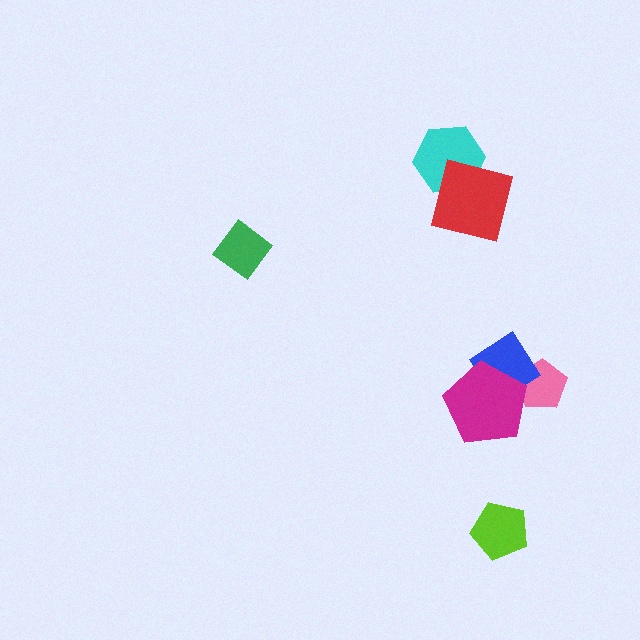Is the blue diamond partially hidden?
Yes, it is partially covered by another shape.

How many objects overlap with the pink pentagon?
2 objects overlap with the pink pentagon.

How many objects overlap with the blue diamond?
2 objects overlap with the blue diamond.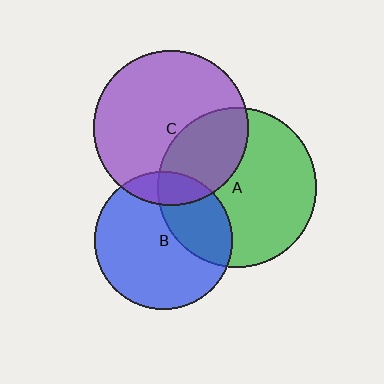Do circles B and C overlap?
Yes.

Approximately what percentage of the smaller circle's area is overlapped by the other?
Approximately 15%.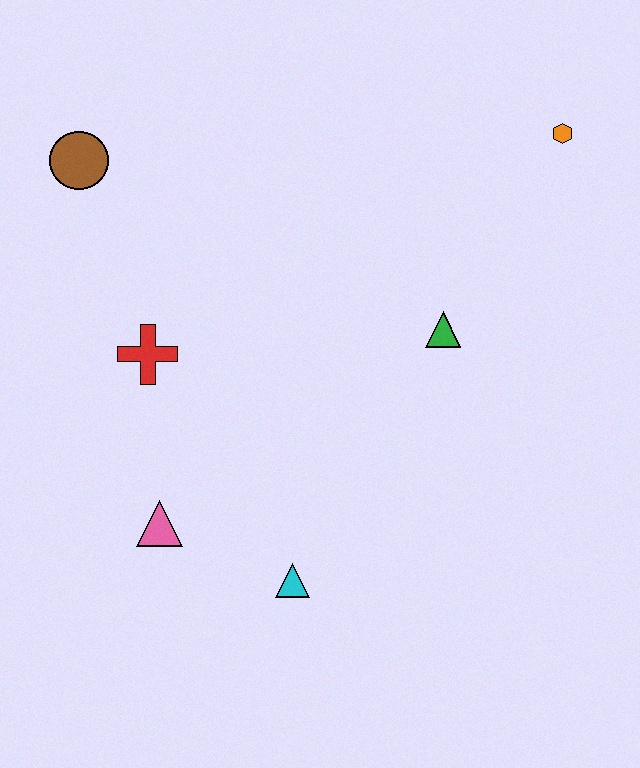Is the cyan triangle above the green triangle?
No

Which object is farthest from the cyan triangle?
The orange hexagon is farthest from the cyan triangle.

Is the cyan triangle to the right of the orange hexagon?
No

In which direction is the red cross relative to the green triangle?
The red cross is to the left of the green triangle.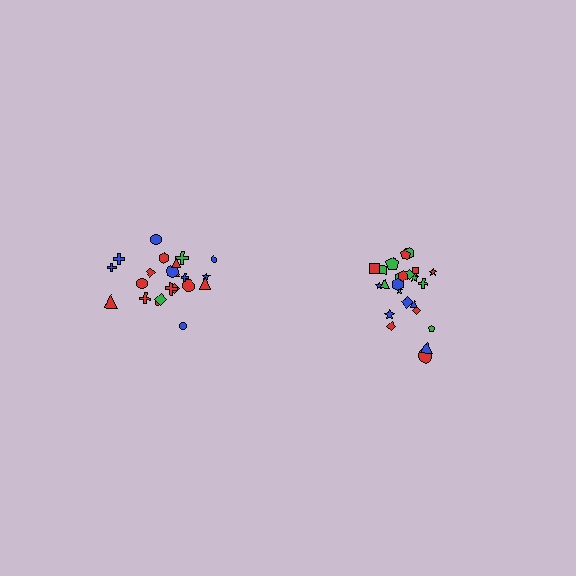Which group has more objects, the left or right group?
The right group.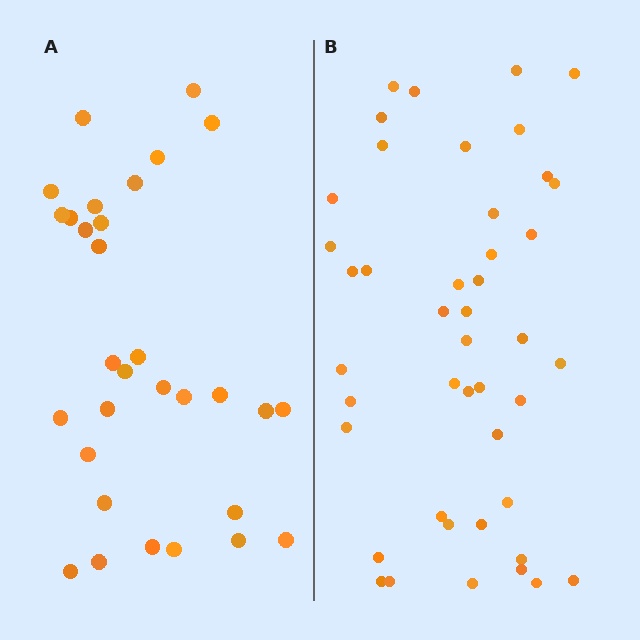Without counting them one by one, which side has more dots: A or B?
Region B (the right region) has more dots.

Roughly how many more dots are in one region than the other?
Region B has approximately 15 more dots than region A.